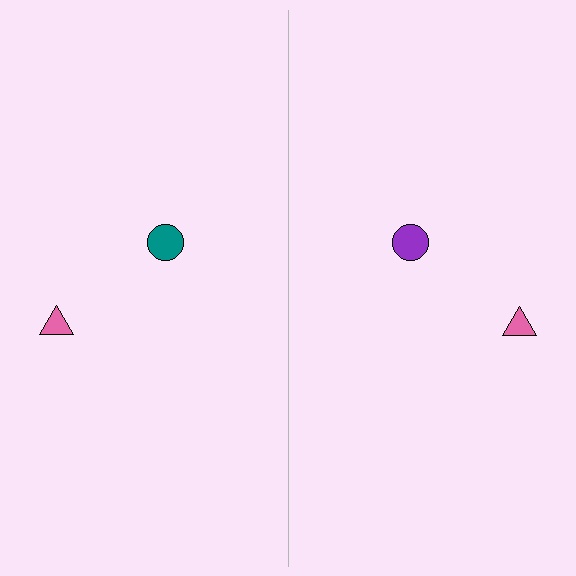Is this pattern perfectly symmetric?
No, the pattern is not perfectly symmetric. The purple circle on the right side breaks the symmetry — its mirror counterpart is teal.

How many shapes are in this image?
There are 4 shapes in this image.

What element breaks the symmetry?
The purple circle on the right side breaks the symmetry — its mirror counterpart is teal.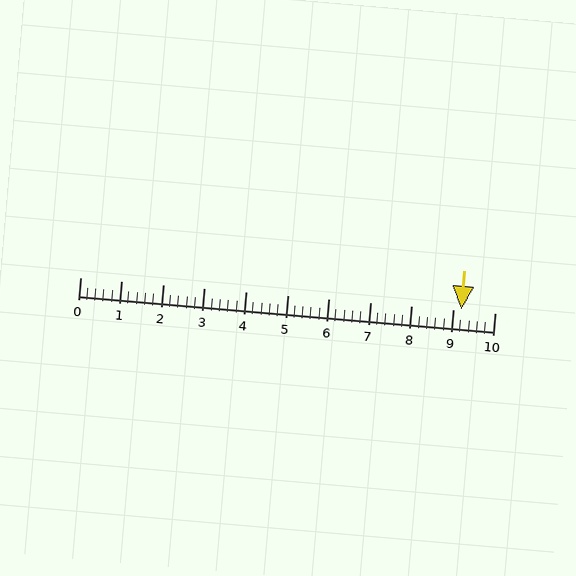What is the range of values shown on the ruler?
The ruler shows values from 0 to 10.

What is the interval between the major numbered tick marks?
The major tick marks are spaced 1 units apart.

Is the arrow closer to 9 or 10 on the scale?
The arrow is closer to 9.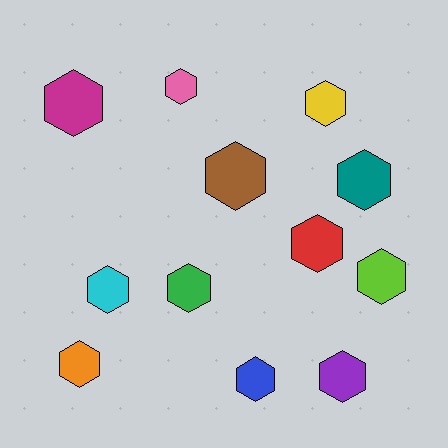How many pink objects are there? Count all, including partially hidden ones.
There is 1 pink object.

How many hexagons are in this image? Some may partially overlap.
There are 12 hexagons.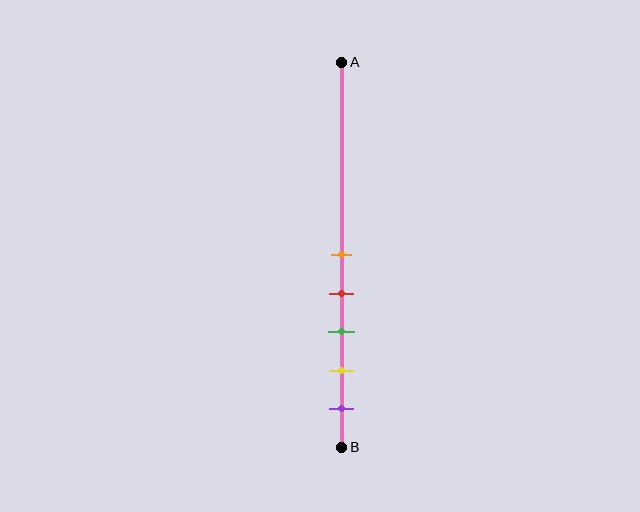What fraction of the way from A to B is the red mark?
The red mark is approximately 60% (0.6) of the way from A to B.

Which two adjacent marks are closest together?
The orange and red marks are the closest adjacent pair.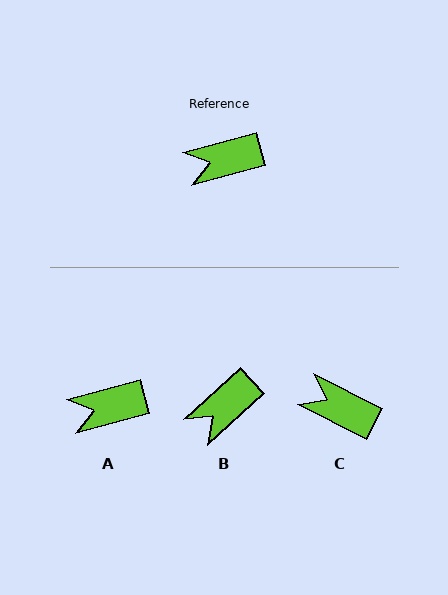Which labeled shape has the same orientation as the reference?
A.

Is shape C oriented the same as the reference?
No, it is off by about 41 degrees.